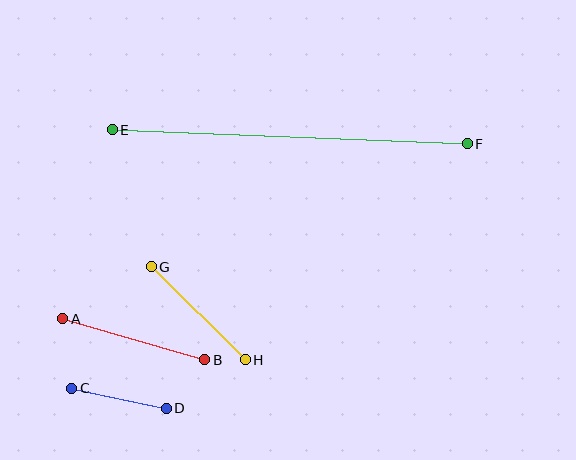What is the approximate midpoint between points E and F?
The midpoint is at approximately (290, 137) pixels.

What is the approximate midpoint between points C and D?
The midpoint is at approximately (119, 398) pixels.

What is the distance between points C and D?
The distance is approximately 96 pixels.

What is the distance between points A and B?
The distance is approximately 148 pixels.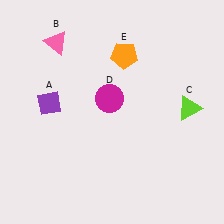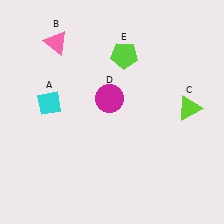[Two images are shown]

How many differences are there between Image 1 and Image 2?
There are 2 differences between the two images.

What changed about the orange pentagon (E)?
In Image 1, E is orange. In Image 2, it changed to lime.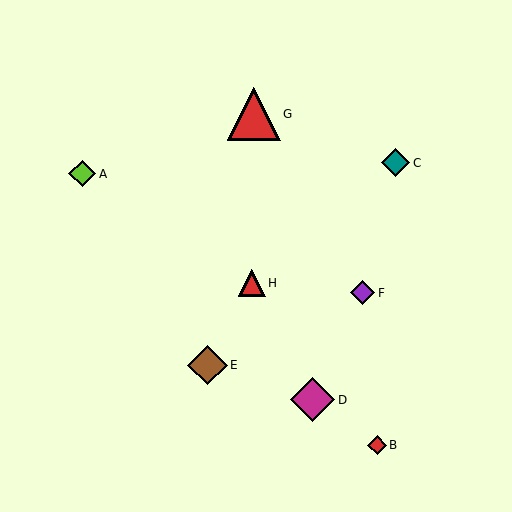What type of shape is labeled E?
Shape E is a brown diamond.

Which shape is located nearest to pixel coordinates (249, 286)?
The red triangle (labeled H) at (252, 283) is nearest to that location.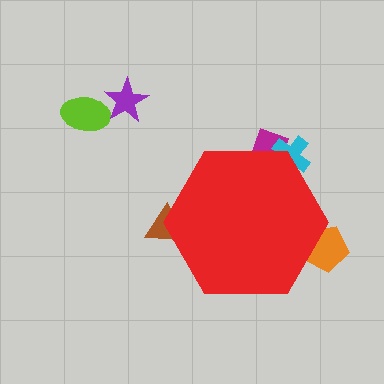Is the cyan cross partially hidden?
Yes, the cyan cross is partially hidden behind the red hexagon.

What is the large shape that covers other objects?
A red hexagon.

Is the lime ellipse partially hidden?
No, the lime ellipse is fully visible.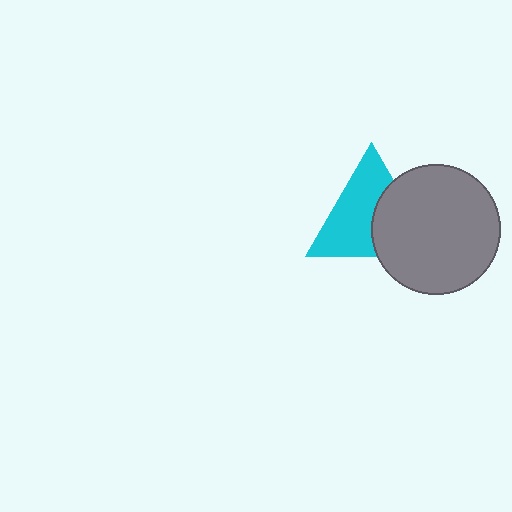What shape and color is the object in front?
The object in front is a gray circle.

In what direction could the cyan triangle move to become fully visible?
The cyan triangle could move left. That would shift it out from behind the gray circle entirely.